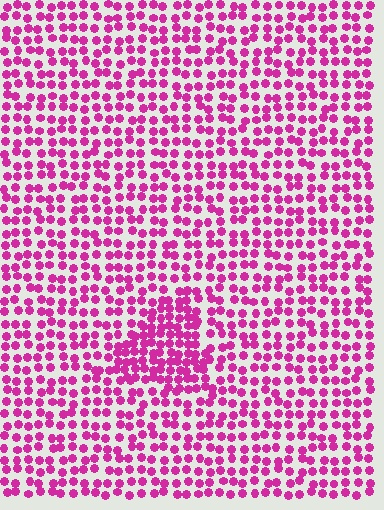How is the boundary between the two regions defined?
The boundary is defined by a change in element density (approximately 1.7x ratio). All elements are the same color, size, and shape.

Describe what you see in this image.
The image contains small magenta elements arranged at two different densities. A triangle-shaped region is visible where the elements are more densely packed than the surrounding area.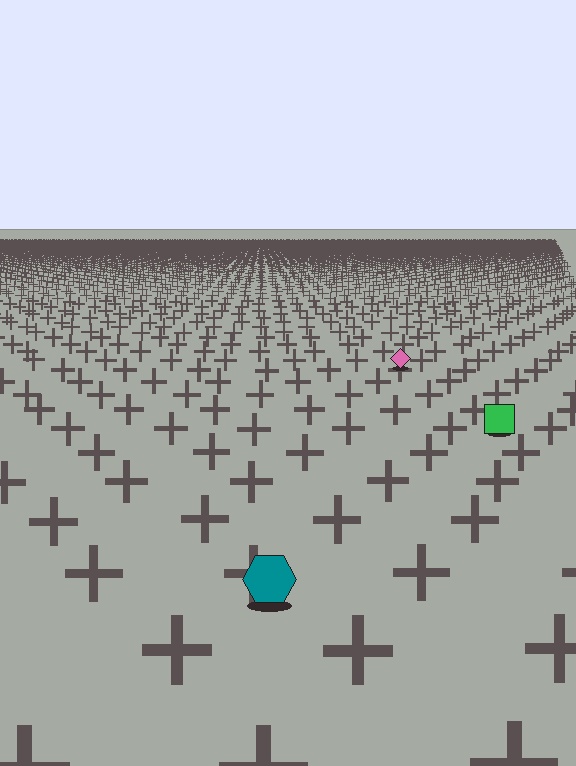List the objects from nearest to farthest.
From nearest to farthest: the teal hexagon, the green square, the pink diamond.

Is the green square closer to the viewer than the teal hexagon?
No. The teal hexagon is closer — you can tell from the texture gradient: the ground texture is coarser near it.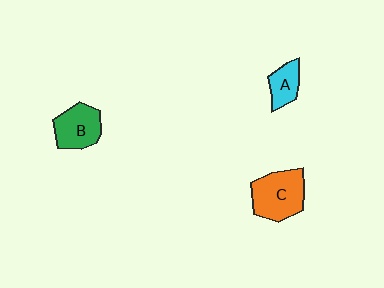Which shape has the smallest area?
Shape A (cyan).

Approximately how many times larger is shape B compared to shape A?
Approximately 1.5 times.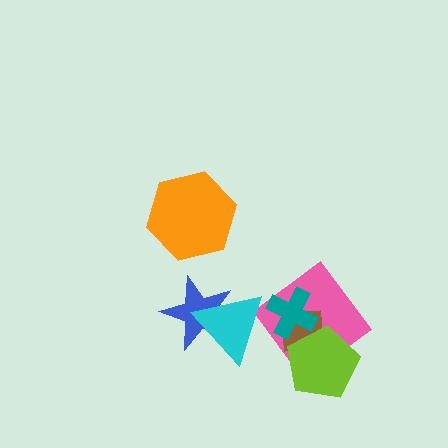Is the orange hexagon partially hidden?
No, no other shape covers it.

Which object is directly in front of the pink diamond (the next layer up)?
The brown square is directly in front of the pink diamond.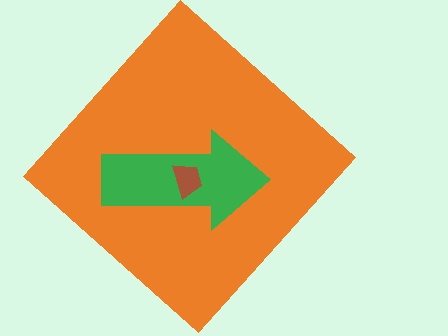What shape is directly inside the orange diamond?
The green arrow.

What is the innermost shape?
The brown trapezoid.